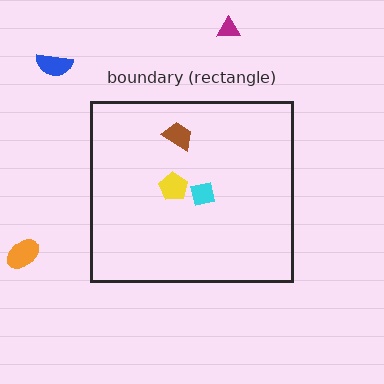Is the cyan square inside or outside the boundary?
Inside.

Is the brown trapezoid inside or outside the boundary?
Inside.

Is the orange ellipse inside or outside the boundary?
Outside.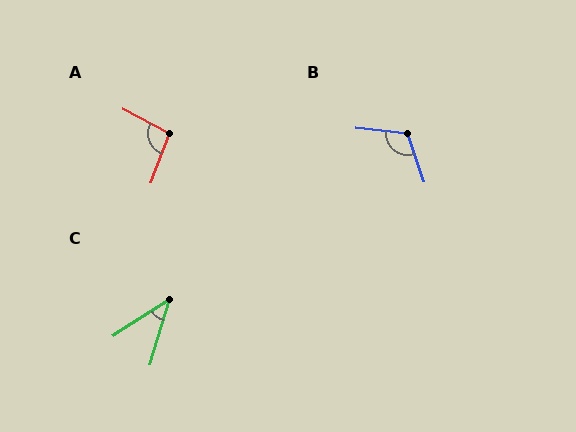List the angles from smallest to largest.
C (41°), A (98°), B (115°).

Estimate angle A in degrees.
Approximately 98 degrees.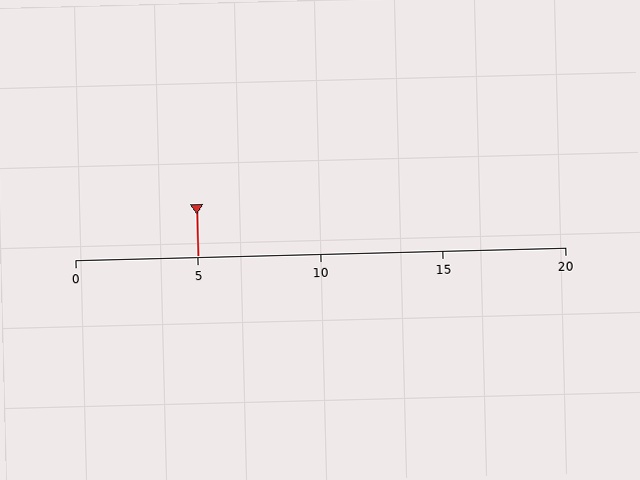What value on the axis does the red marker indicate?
The marker indicates approximately 5.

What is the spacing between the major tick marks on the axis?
The major ticks are spaced 5 apart.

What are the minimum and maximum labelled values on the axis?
The axis runs from 0 to 20.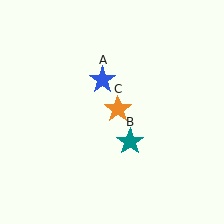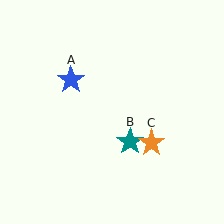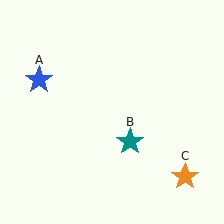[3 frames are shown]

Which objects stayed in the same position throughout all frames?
Teal star (object B) remained stationary.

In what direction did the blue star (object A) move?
The blue star (object A) moved left.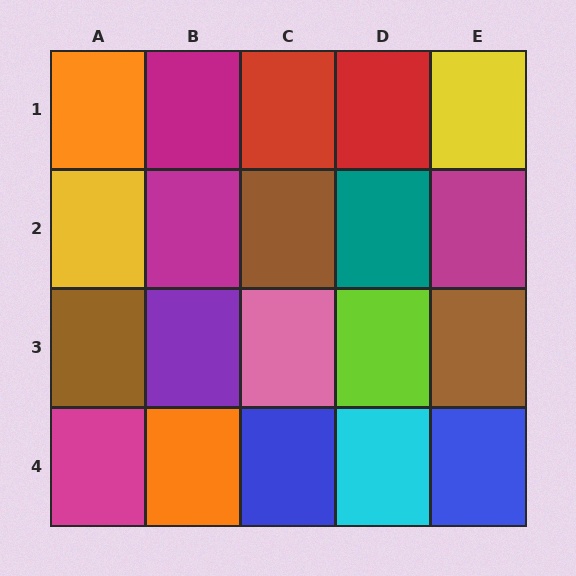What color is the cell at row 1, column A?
Orange.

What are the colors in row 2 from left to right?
Yellow, magenta, brown, teal, magenta.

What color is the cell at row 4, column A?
Magenta.